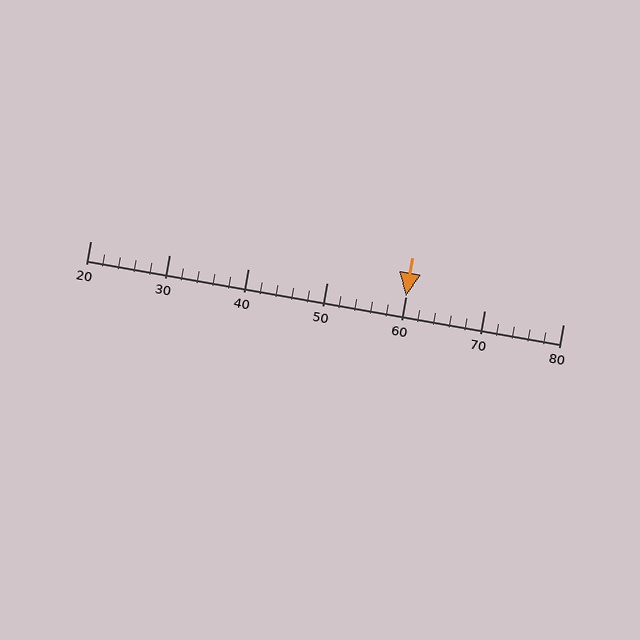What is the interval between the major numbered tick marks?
The major tick marks are spaced 10 units apart.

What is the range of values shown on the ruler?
The ruler shows values from 20 to 80.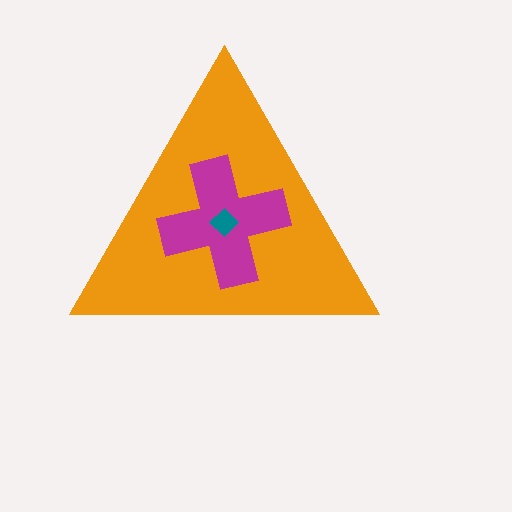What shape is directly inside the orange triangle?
The magenta cross.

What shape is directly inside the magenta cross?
The teal diamond.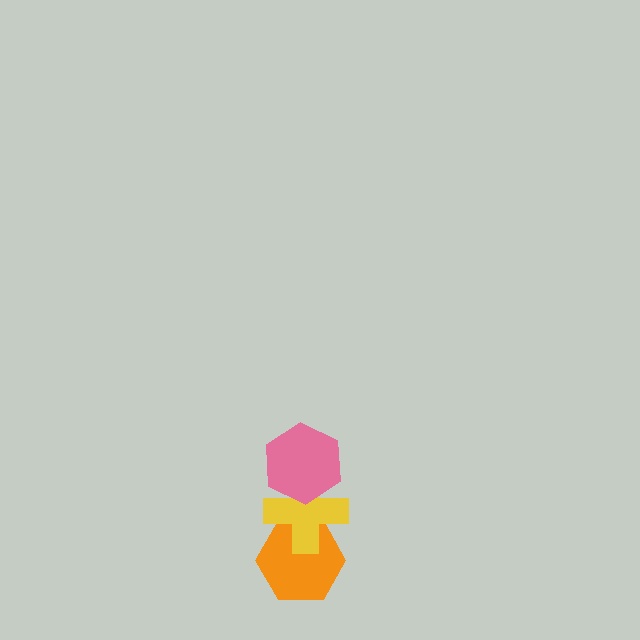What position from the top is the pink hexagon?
The pink hexagon is 1st from the top.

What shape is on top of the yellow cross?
The pink hexagon is on top of the yellow cross.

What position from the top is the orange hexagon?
The orange hexagon is 3rd from the top.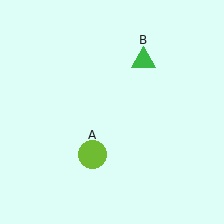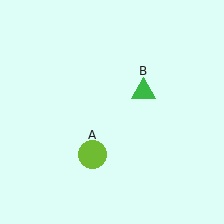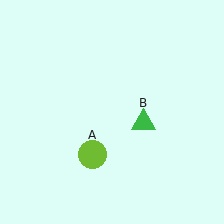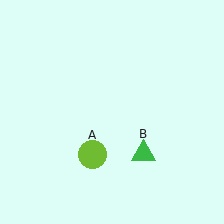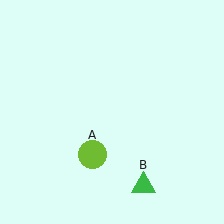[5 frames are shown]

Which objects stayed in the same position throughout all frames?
Lime circle (object A) remained stationary.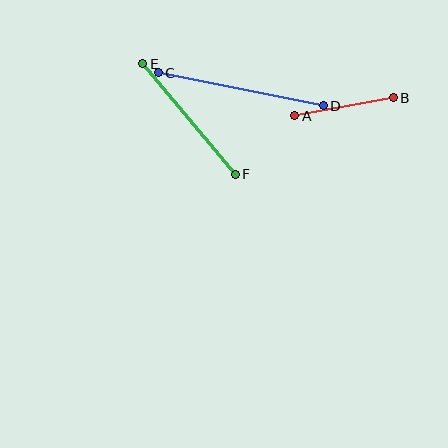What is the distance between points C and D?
The distance is approximately 168 pixels.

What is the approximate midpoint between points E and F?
The midpoint is at approximately (189, 119) pixels.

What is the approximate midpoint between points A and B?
The midpoint is at approximately (344, 107) pixels.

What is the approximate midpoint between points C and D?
The midpoint is at approximately (241, 89) pixels.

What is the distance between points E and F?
The distance is approximately 144 pixels.